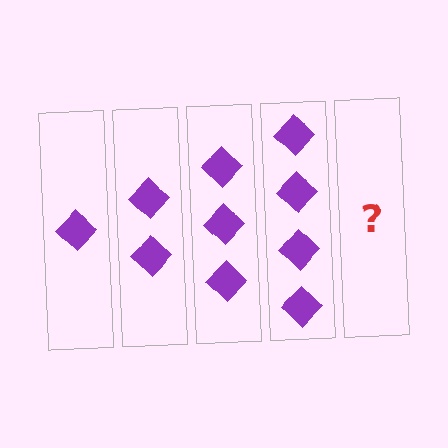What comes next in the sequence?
The next element should be 5 diamonds.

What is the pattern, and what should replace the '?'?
The pattern is that each step adds one more diamond. The '?' should be 5 diamonds.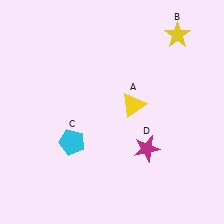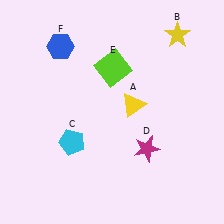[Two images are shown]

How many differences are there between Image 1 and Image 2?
There are 2 differences between the two images.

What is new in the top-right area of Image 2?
A lime square (E) was added in the top-right area of Image 2.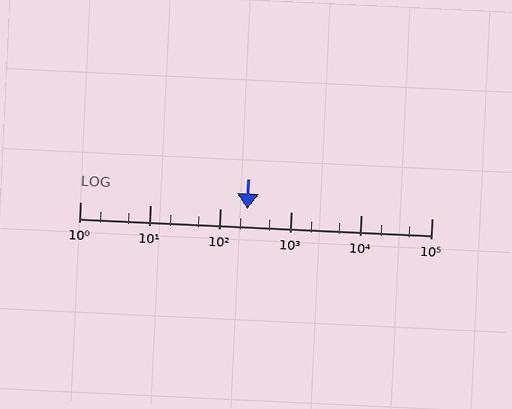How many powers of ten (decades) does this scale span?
The scale spans 5 decades, from 1 to 100000.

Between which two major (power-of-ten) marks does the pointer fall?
The pointer is between 100 and 1000.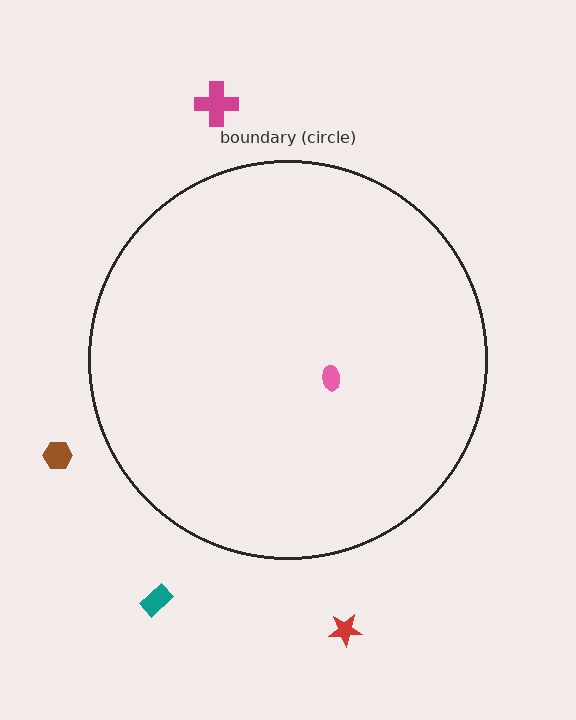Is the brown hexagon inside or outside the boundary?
Outside.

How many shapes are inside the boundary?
1 inside, 4 outside.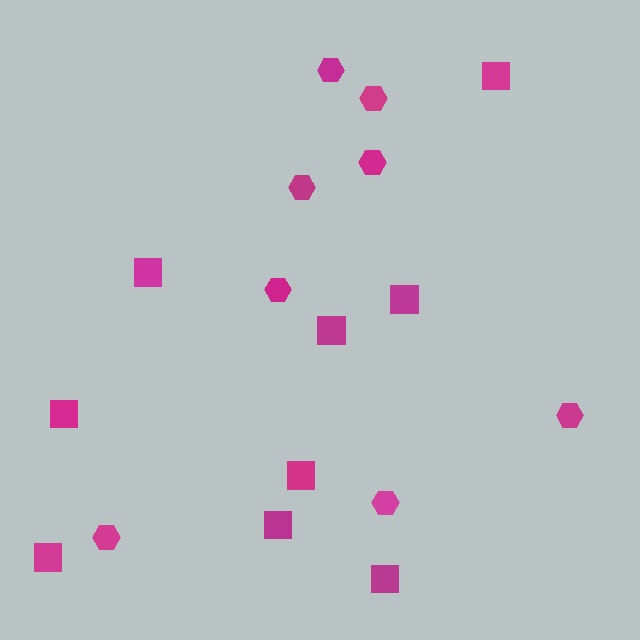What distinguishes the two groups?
There are 2 groups: one group of squares (9) and one group of hexagons (8).